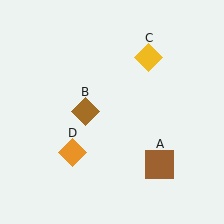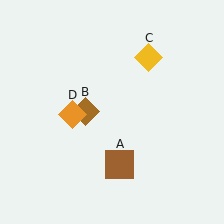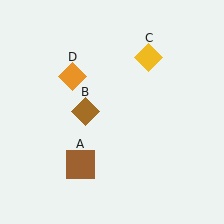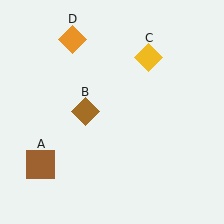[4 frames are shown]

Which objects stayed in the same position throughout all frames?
Brown diamond (object B) and yellow diamond (object C) remained stationary.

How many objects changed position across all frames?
2 objects changed position: brown square (object A), orange diamond (object D).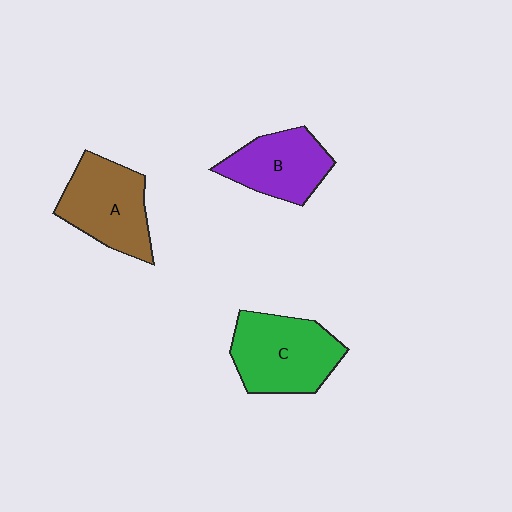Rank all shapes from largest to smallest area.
From largest to smallest: C (green), A (brown), B (purple).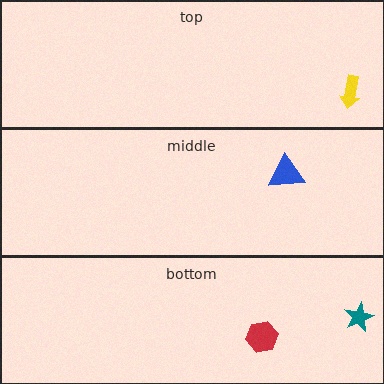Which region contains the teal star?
The bottom region.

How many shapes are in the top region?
1.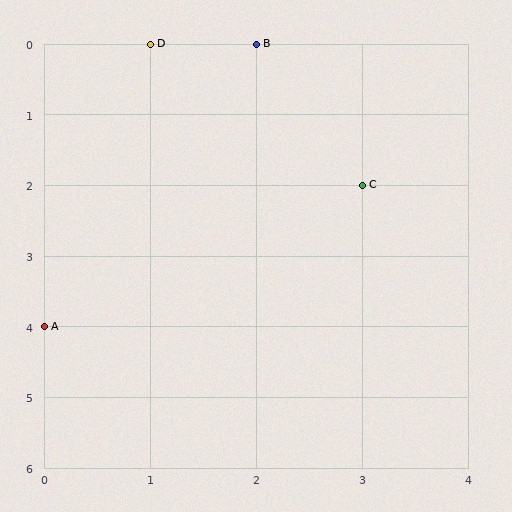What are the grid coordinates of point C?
Point C is at grid coordinates (3, 2).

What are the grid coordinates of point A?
Point A is at grid coordinates (0, 4).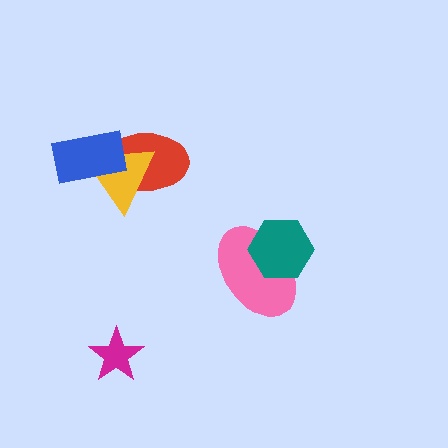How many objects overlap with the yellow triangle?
2 objects overlap with the yellow triangle.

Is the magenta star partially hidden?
No, no other shape covers it.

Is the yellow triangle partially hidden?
Yes, it is partially covered by another shape.